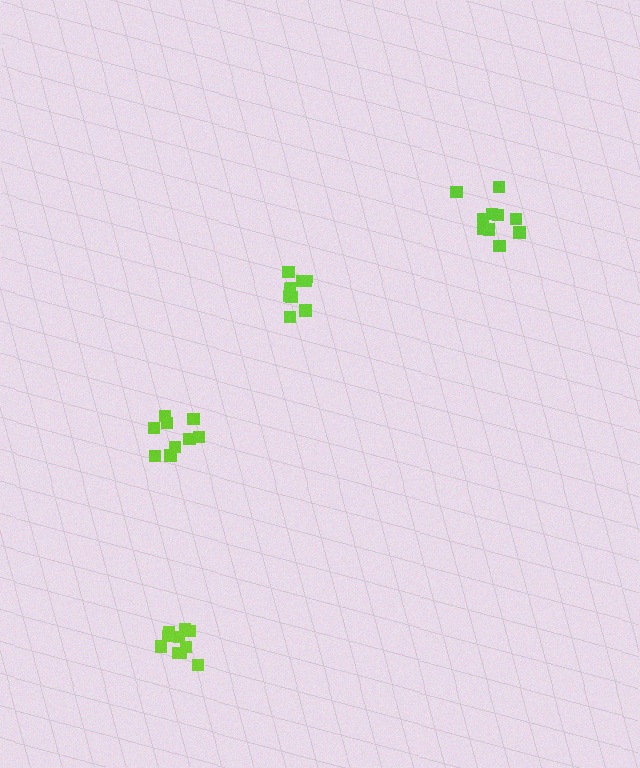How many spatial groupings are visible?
There are 4 spatial groupings.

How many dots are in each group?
Group 1: 9 dots, Group 2: 10 dots, Group 3: 8 dots, Group 4: 10 dots (37 total).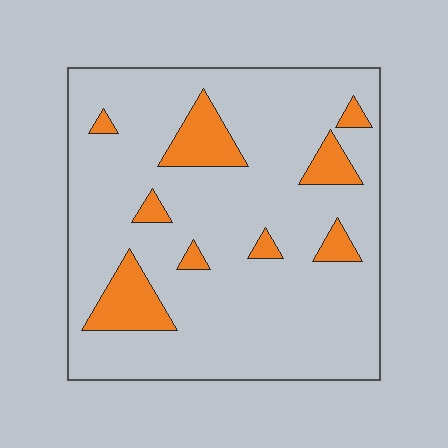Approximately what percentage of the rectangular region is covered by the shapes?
Approximately 15%.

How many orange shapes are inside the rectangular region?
9.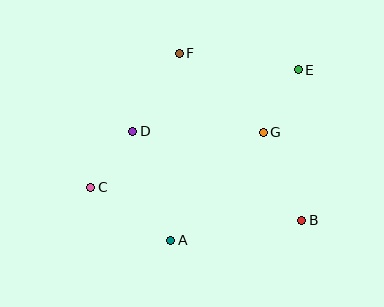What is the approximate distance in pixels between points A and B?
The distance between A and B is approximately 132 pixels.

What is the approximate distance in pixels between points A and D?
The distance between A and D is approximately 115 pixels.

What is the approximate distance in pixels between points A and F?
The distance between A and F is approximately 187 pixels.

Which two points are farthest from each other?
Points C and E are farthest from each other.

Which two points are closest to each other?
Points C and D are closest to each other.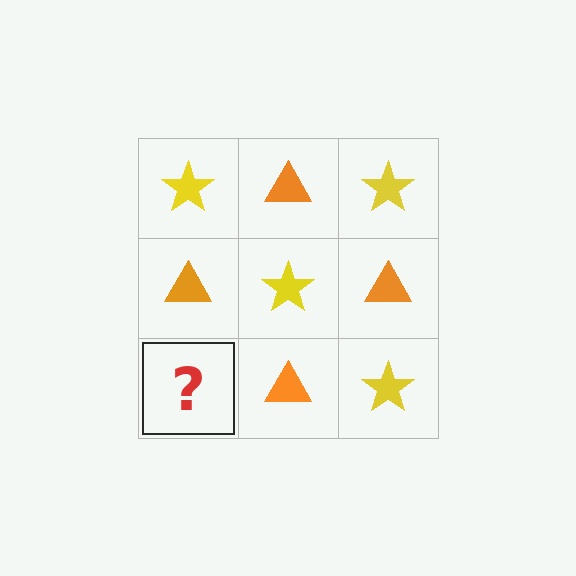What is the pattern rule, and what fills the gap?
The rule is that it alternates yellow star and orange triangle in a checkerboard pattern. The gap should be filled with a yellow star.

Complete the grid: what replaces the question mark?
The question mark should be replaced with a yellow star.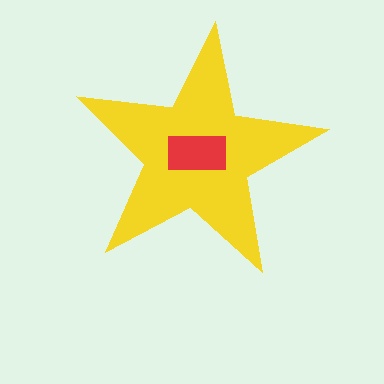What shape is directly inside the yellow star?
The red rectangle.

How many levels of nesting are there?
2.